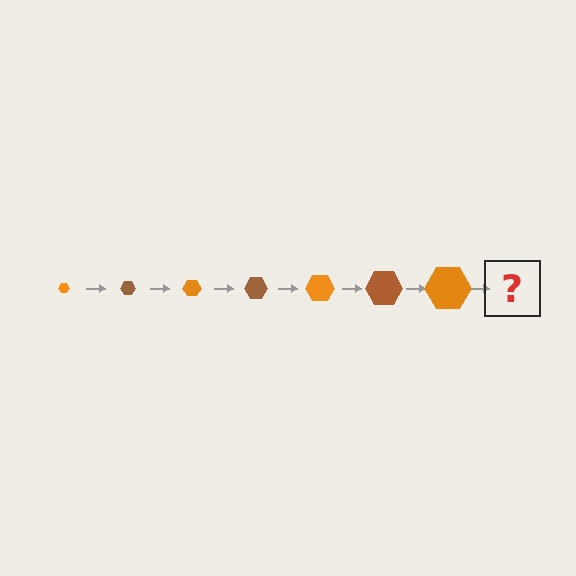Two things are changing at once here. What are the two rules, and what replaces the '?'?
The two rules are that the hexagon grows larger each step and the color cycles through orange and brown. The '?' should be a brown hexagon, larger than the previous one.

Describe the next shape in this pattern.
It should be a brown hexagon, larger than the previous one.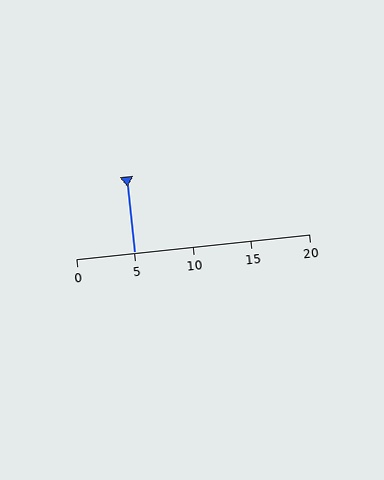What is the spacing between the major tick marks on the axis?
The major ticks are spaced 5 apart.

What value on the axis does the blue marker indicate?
The marker indicates approximately 5.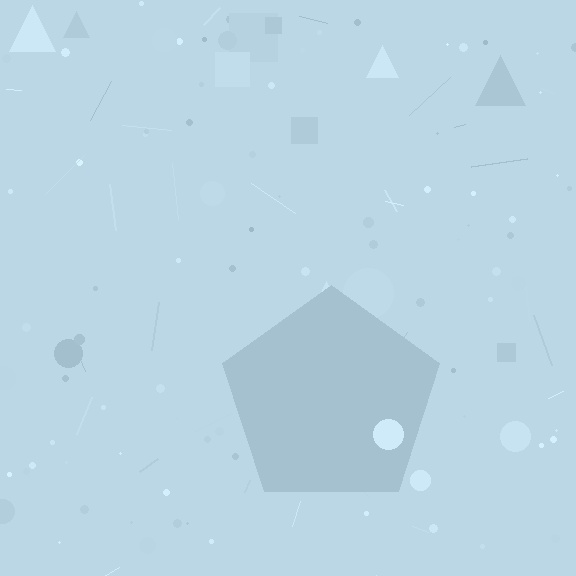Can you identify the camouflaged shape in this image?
The camouflaged shape is a pentagon.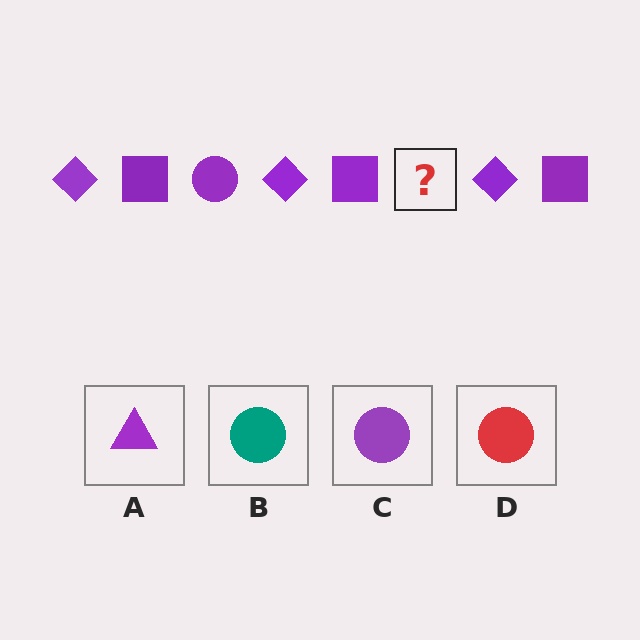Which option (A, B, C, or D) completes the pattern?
C.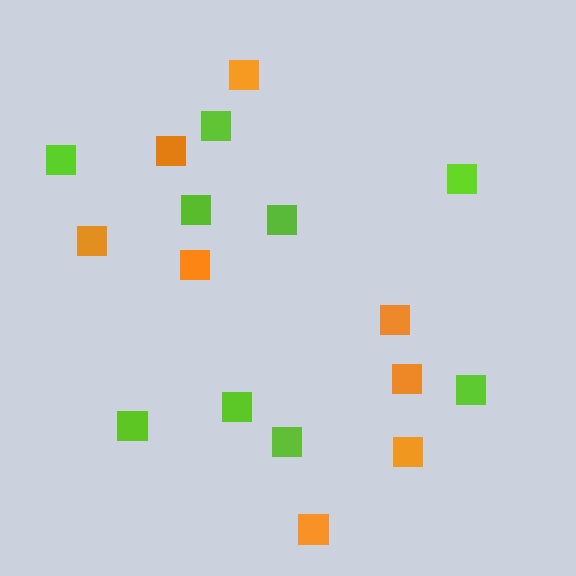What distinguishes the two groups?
There are 2 groups: one group of lime squares (9) and one group of orange squares (8).